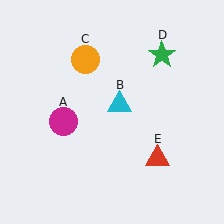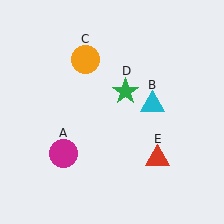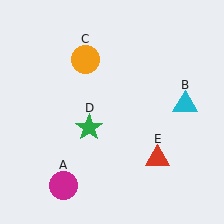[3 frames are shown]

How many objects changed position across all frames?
3 objects changed position: magenta circle (object A), cyan triangle (object B), green star (object D).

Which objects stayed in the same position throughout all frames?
Orange circle (object C) and red triangle (object E) remained stationary.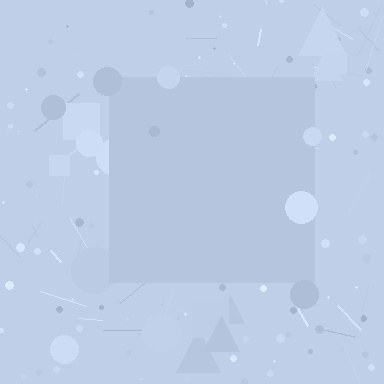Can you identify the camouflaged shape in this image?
The camouflaged shape is a square.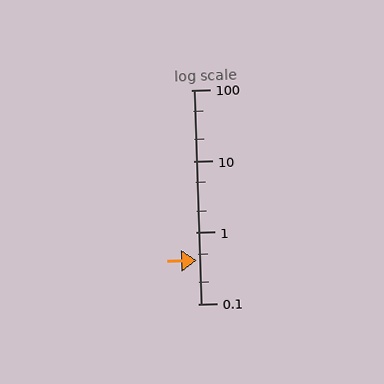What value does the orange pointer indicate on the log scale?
The pointer indicates approximately 0.41.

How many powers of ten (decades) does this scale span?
The scale spans 3 decades, from 0.1 to 100.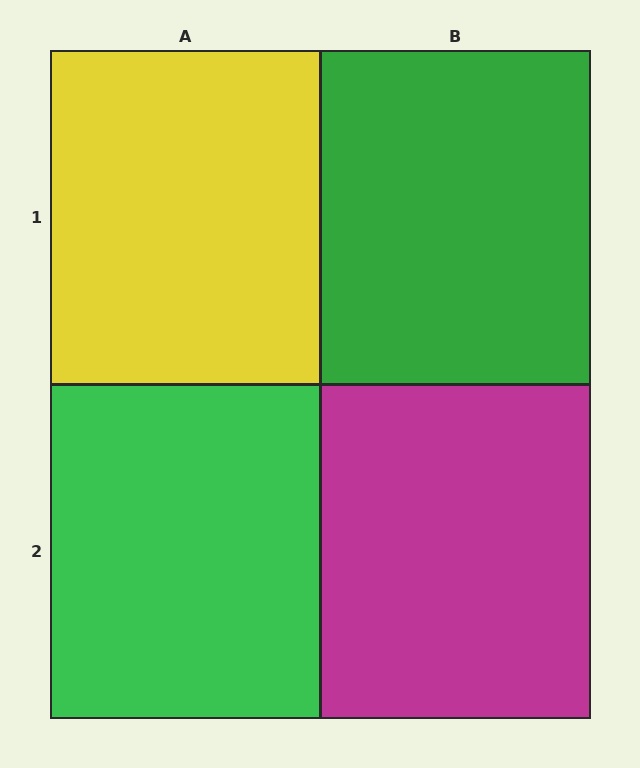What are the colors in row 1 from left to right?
Yellow, green.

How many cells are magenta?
1 cell is magenta.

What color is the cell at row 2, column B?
Magenta.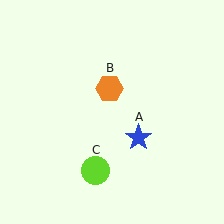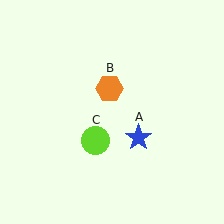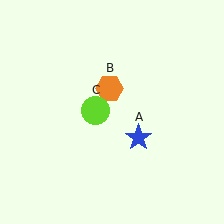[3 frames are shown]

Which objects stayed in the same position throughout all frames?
Blue star (object A) and orange hexagon (object B) remained stationary.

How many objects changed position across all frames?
1 object changed position: lime circle (object C).